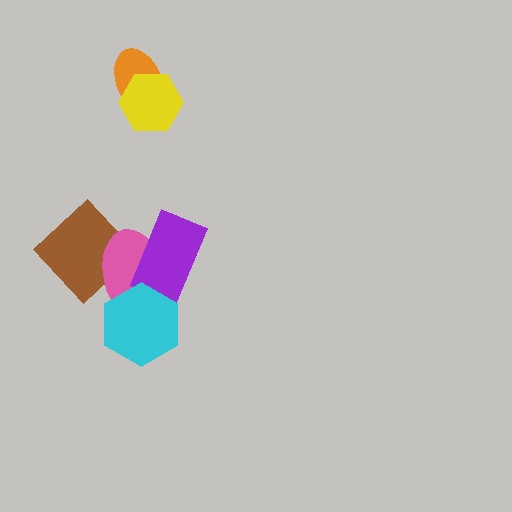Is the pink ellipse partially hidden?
Yes, it is partially covered by another shape.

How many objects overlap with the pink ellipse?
3 objects overlap with the pink ellipse.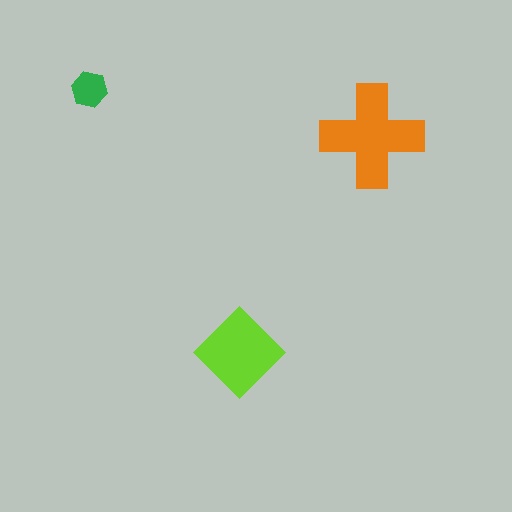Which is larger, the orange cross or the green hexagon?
The orange cross.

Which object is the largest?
The orange cross.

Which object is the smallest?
The green hexagon.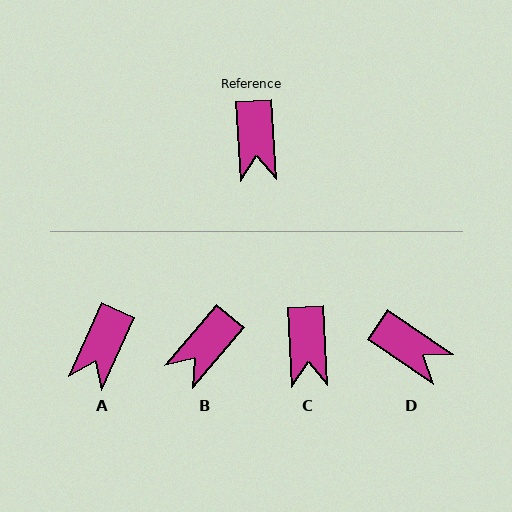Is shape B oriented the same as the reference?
No, it is off by about 44 degrees.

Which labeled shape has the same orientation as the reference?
C.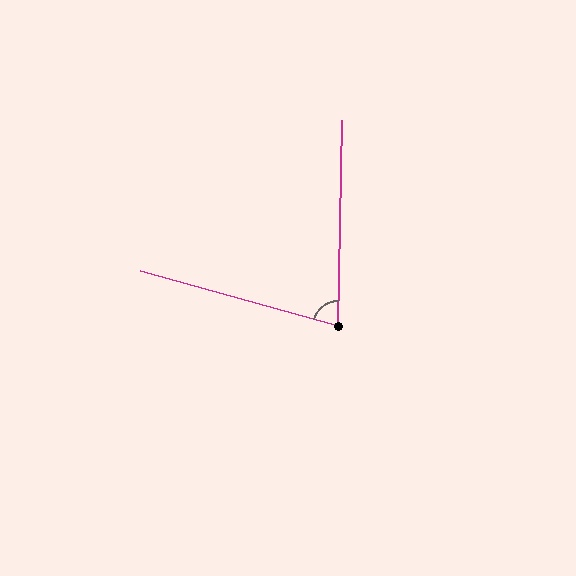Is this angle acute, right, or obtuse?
It is acute.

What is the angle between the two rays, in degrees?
Approximately 76 degrees.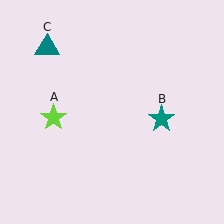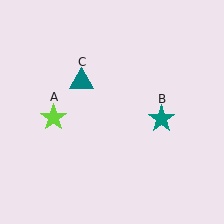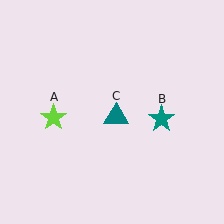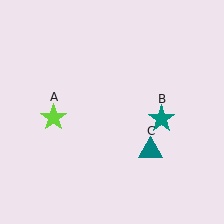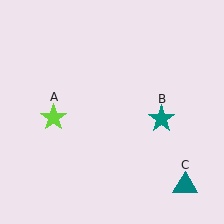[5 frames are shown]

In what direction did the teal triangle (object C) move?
The teal triangle (object C) moved down and to the right.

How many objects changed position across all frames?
1 object changed position: teal triangle (object C).